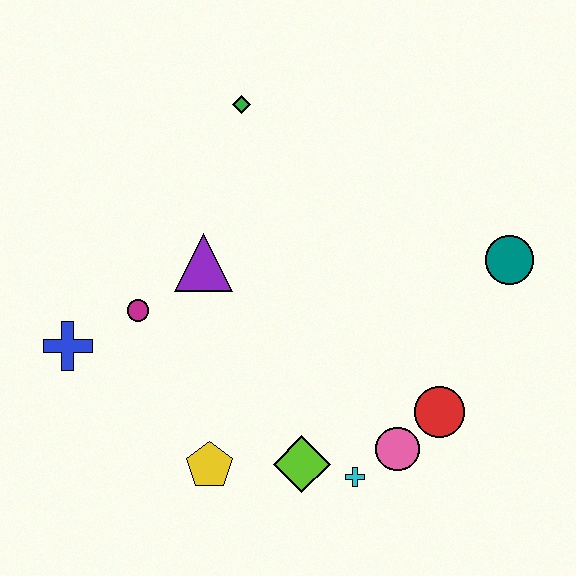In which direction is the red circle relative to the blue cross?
The red circle is to the right of the blue cross.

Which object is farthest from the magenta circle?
The teal circle is farthest from the magenta circle.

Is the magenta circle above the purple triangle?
No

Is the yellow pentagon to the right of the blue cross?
Yes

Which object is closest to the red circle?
The pink circle is closest to the red circle.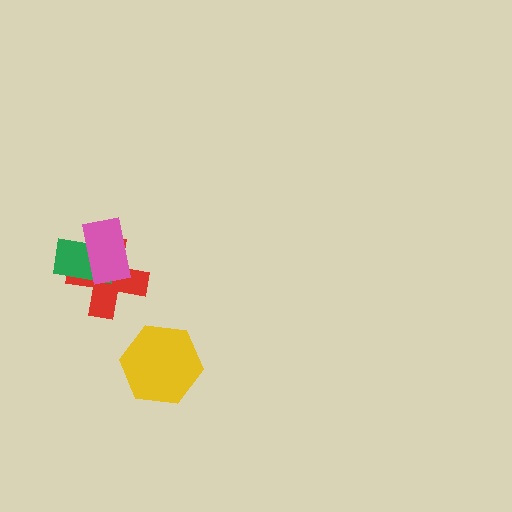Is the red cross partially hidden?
Yes, it is partially covered by another shape.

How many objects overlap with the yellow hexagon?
0 objects overlap with the yellow hexagon.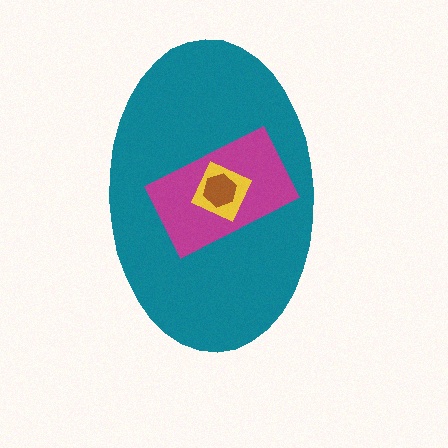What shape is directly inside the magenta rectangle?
The yellow square.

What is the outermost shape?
The teal ellipse.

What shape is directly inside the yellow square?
The brown hexagon.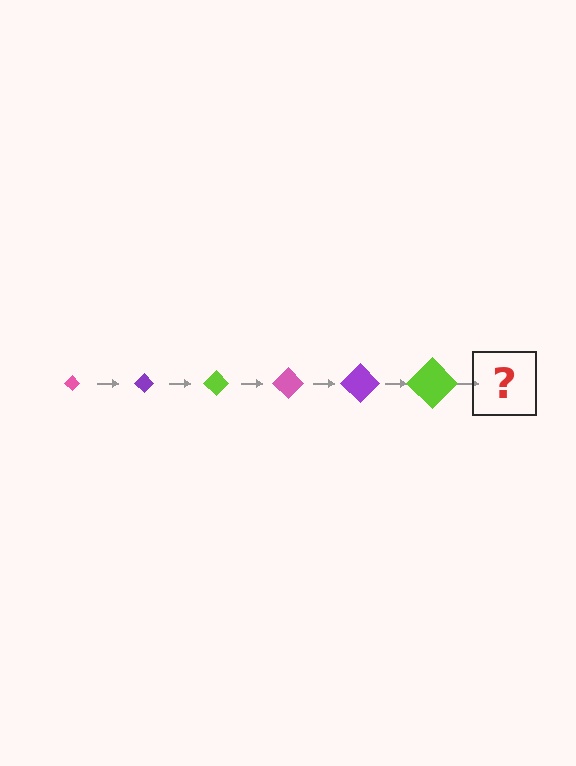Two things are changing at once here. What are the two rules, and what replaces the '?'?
The two rules are that the diamond grows larger each step and the color cycles through pink, purple, and lime. The '?' should be a pink diamond, larger than the previous one.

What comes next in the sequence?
The next element should be a pink diamond, larger than the previous one.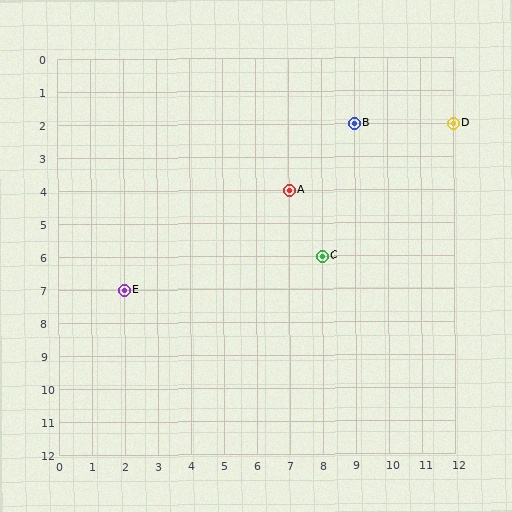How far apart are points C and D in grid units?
Points C and D are 4 columns and 4 rows apart (about 5.7 grid units diagonally).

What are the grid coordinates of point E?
Point E is at grid coordinates (2, 7).